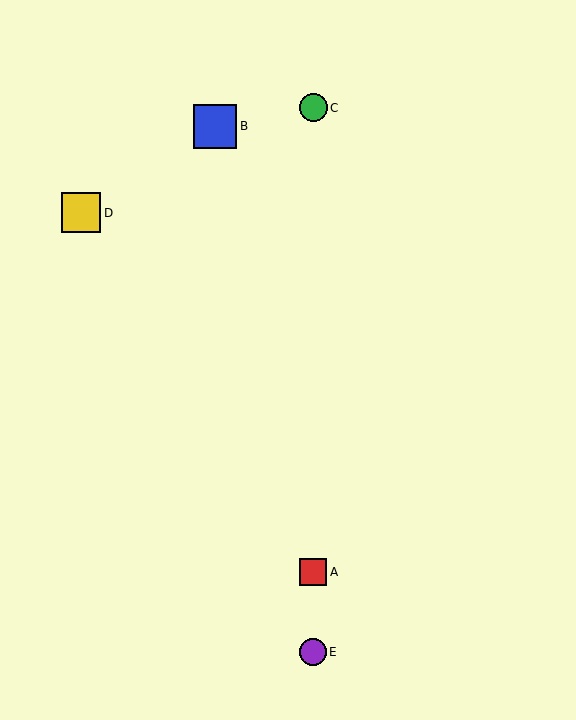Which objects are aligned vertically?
Objects A, C, E are aligned vertically.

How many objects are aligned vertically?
3 objects (A, C, E) are aligned vertically.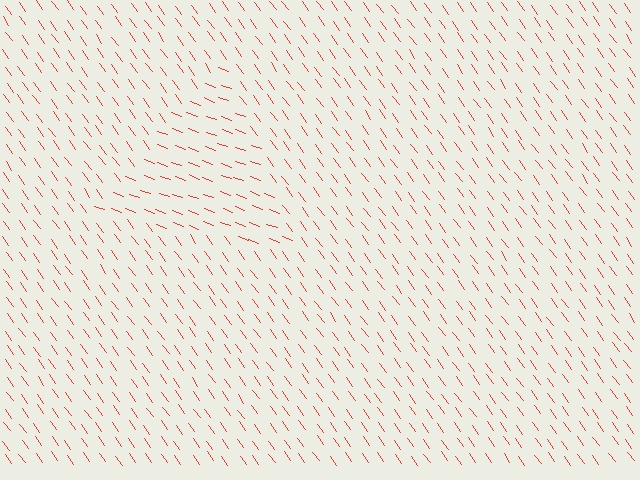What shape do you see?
I see a triangle.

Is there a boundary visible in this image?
Yes, there is a texture boundary formed by a change in line orientation.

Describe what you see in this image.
The image is filled with small red line segments. A triangle region in the image has lines oriented differently from the surrounding lines, creating a visible texture boundary.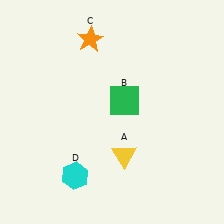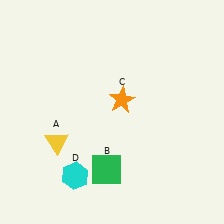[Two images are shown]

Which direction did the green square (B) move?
The green square (B) moved down.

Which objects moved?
The objects that moved are: the yellow triangle (A), the green square (B), the orange star (C).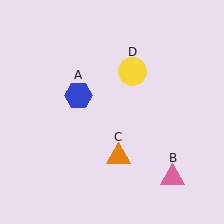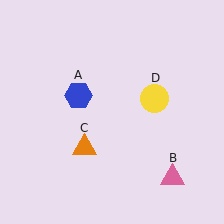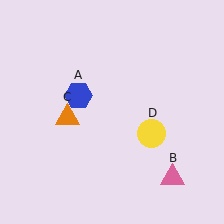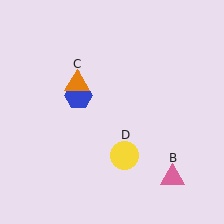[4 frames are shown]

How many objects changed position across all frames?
2 objects changed position: orange triangle (object C), yellow circle (object D).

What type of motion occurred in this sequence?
The orange triangle (object C), yellow circle (object D) rotated clockwise around the center of the scene.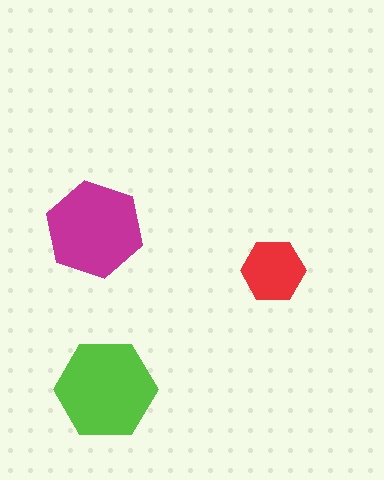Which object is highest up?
The magenta hexagon is topmost.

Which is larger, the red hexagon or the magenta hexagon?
The magenta one.